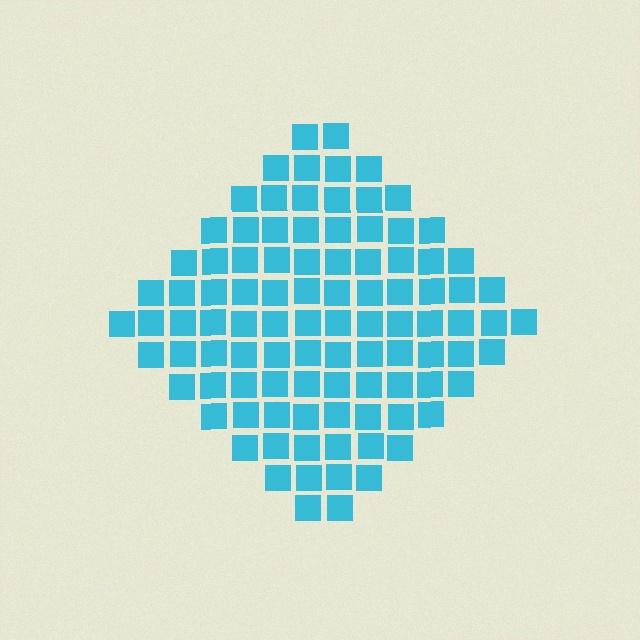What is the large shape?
The large shape is a diamond.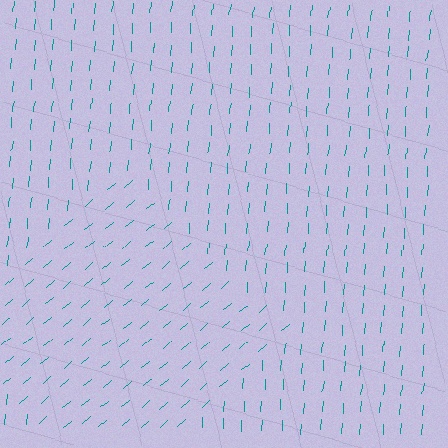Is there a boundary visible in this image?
Yes, there is a texture boundary formed by a change in line orientation.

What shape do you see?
I see a diamond.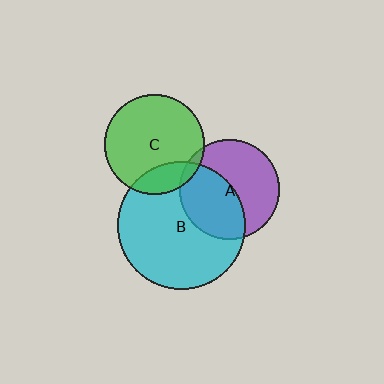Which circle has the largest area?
Circle B (cyan).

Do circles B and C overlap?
Yes.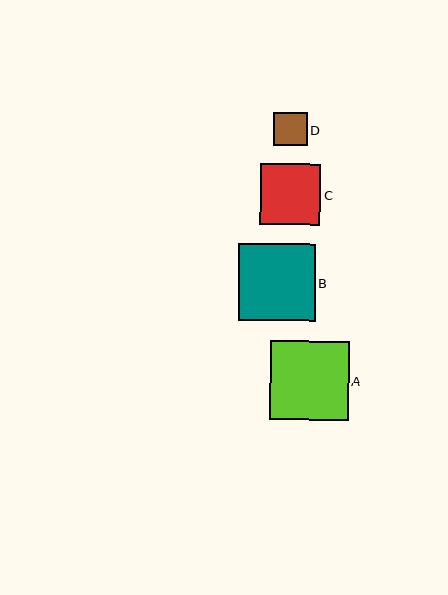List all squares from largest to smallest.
From largest to smallest: A, B, C, D.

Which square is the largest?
Square A is the largest with a size of approximately 79 pixels.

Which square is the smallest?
Square D is the smallest with a size of approximately 33 pixels.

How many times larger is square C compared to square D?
Square C is approximately 1.8 times the size of square D.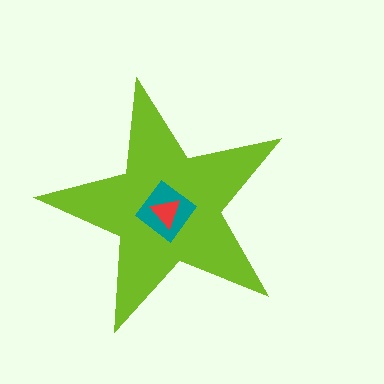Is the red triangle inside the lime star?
Yes.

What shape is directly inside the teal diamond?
The red triangle.